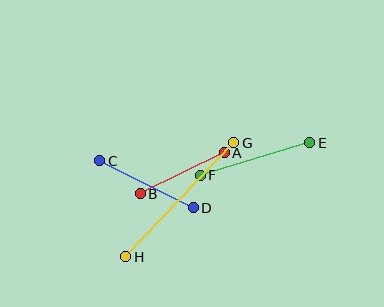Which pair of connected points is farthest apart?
Points G and H are farthest apart.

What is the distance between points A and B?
The distance is approximately 93 pixels.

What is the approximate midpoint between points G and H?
The midpoint is at approximately (180, 200) pixels.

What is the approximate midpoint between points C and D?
The midpoint is at approximately (146, 184) pixels.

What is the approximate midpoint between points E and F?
The midpoint is at approximately (255, 159) pixels.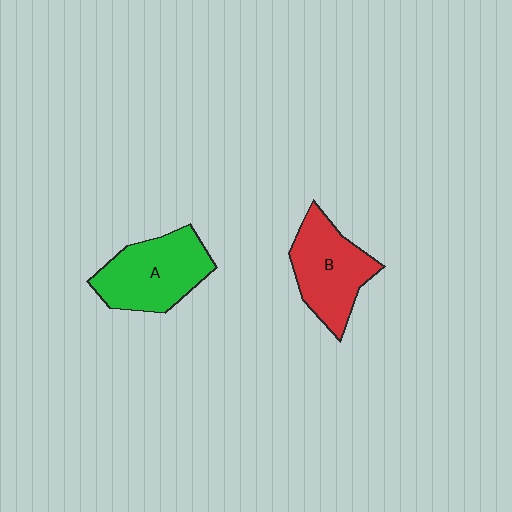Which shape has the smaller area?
Shape B (red).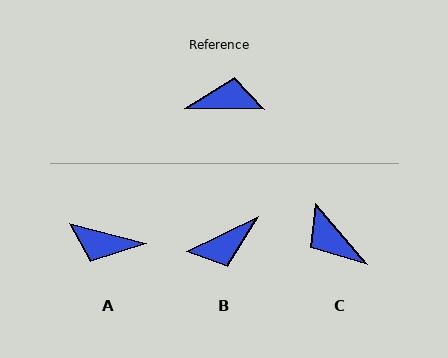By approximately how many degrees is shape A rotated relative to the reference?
Approximately 165 degrees counter-clockwise.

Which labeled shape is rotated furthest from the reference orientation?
A, about 165 degrees away.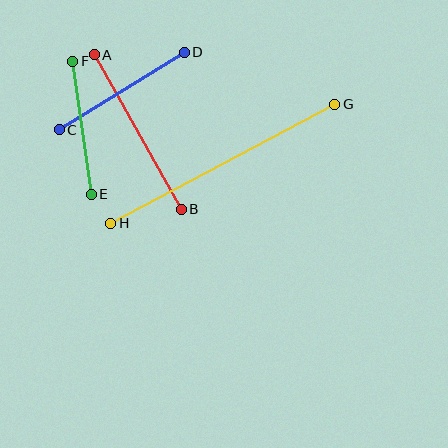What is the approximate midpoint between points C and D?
The midpoint is at approximately (122, 91) pixels.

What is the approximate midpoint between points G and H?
The midpoint is at approximately (223, 164) pixels.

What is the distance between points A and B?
The distance is approximately 177 pixels.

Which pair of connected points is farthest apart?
Points G and H are farthest apart.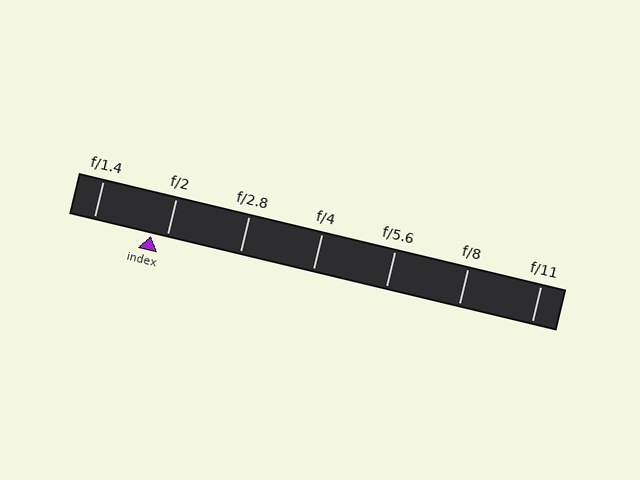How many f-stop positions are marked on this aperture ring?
There are 7 f-stop positions marked.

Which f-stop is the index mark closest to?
The index mark is closest to f/2.